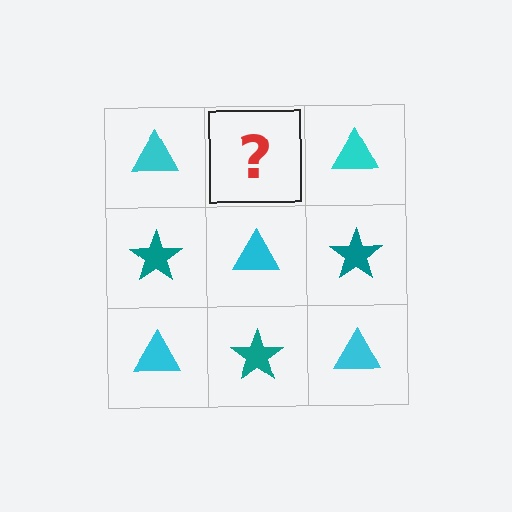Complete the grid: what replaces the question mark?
The question mark should be replaced with a teal star.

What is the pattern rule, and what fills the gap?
The rule is that it alternates cyan triangle and teal star in a checkerboard pattern. The gap should be filled with a teal star.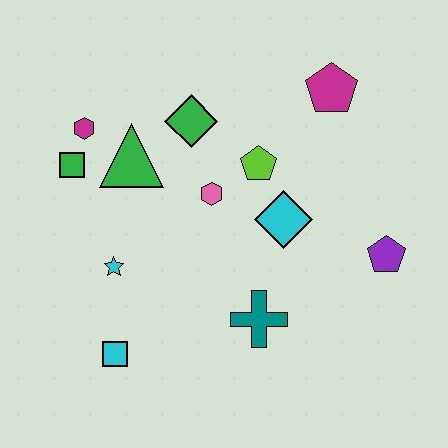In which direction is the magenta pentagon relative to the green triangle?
The magenta pentagon is to the right of the green triangle.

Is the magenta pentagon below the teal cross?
No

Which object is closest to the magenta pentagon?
The lime pentagon is closest to the magenta pentagon.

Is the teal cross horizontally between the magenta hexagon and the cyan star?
No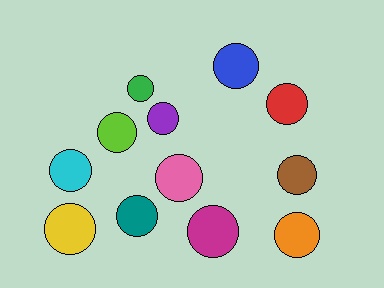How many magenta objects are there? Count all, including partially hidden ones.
There is 1 magenta object.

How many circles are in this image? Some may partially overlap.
There are 12 circles.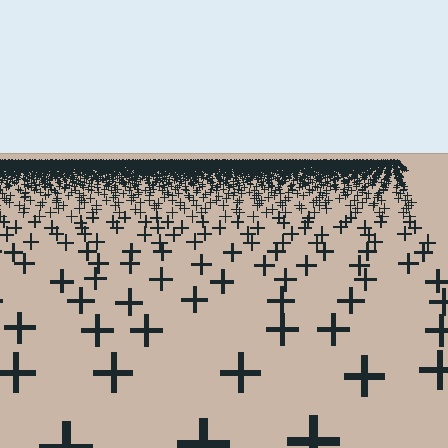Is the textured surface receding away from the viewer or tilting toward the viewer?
The surface is receding away from the viewer. Texture elements get smaller and denser toward the top.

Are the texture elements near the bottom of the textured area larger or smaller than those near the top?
Larger. Near the bottom, elements are closer to the viewer and appear at a bigger on-screen size.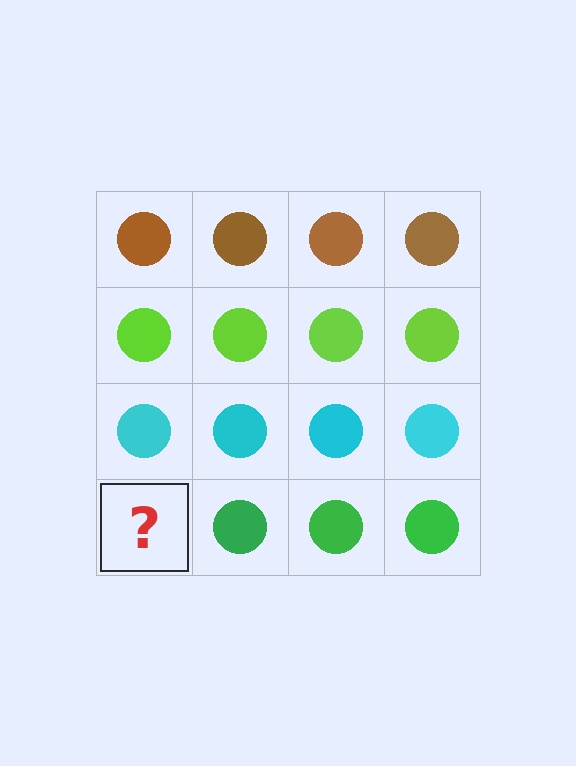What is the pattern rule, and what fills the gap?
The rule is that each row has a consistent color. The gap should be filled with a green circle.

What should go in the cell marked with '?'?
The missing cell should contain a green circle.